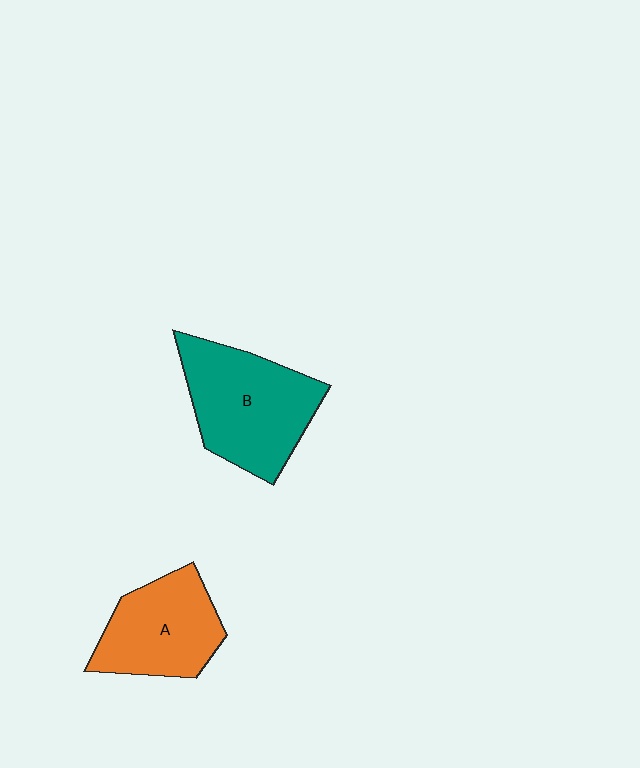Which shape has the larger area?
Shape B (teal).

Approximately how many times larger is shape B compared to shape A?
Approximately 1.3 times.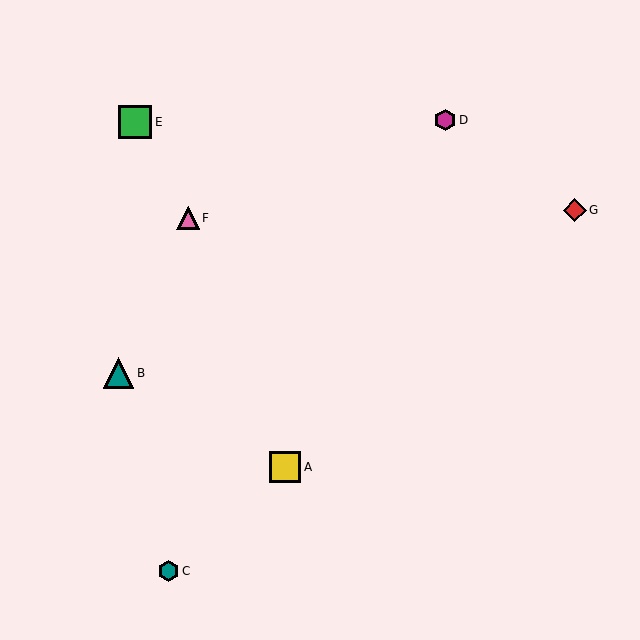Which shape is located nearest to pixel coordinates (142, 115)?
The green square (labeled E) at (135, 122) is nearest to that location.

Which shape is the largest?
The green square (labeled E) is the largest.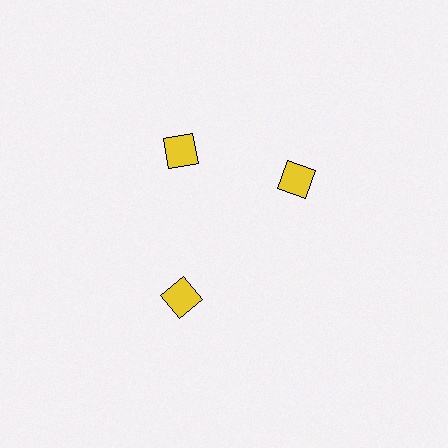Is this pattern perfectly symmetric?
No. The 3 yellow squares are arranged in a ring, but one element near the 3 o'clock position is rotated out of alignment along the ring, breaking the 3-fold rotational symmetry.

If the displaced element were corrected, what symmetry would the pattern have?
It would have 3-fold rotational symmetry — the pattern would map onto itself every 120 degrees.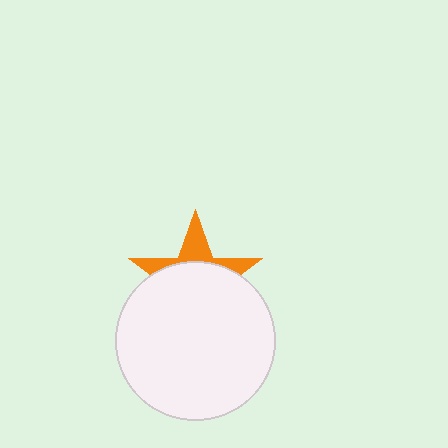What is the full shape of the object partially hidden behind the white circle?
The partially hidden object is an orange star.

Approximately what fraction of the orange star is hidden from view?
Roughly 67% of the orange star is hidden behind the white circle.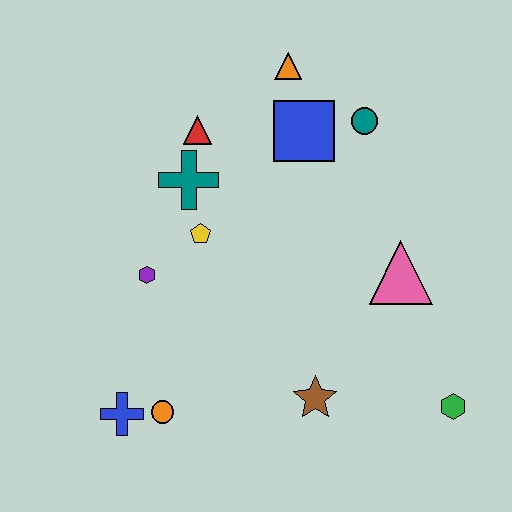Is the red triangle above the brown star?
Yes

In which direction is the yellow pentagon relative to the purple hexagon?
The yellow pentagon is to the right of the purple hexagon.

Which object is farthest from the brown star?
The orange triangle is farthest from the brown star.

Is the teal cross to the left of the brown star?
Yes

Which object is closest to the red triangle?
The teal cross is closest to the red triangle.